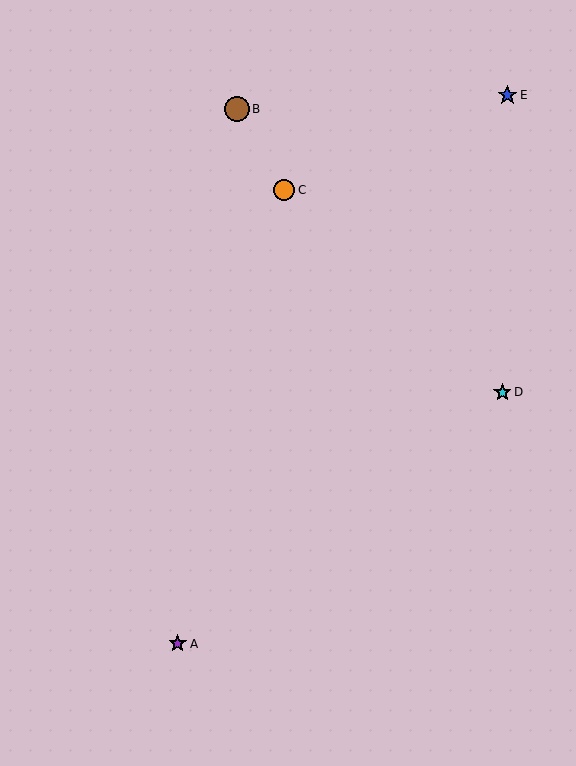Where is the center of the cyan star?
The center of the cyan star is at (502, 392).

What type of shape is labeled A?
Shape A is a purple star.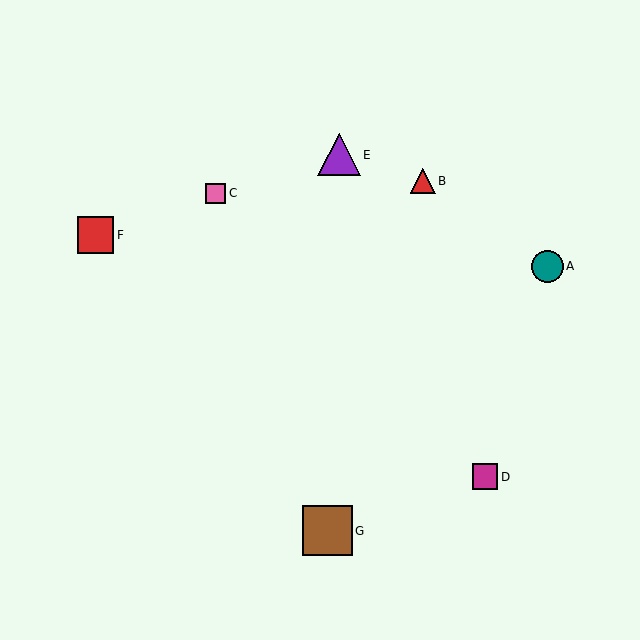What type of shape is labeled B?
Shape B is a red triangle.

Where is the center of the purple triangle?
The center of the purple triangle is at (339, 155).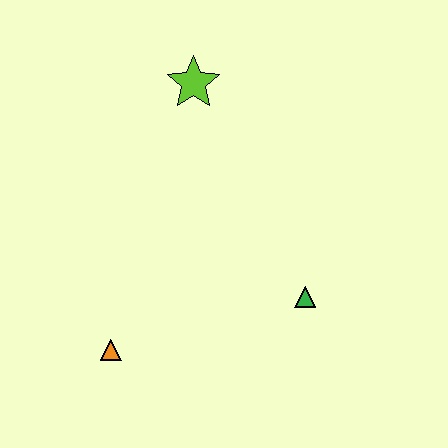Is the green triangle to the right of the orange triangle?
Yes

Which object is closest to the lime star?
The green triangle is closest to the lime star.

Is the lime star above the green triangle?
Yes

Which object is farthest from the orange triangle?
The lime star is farthest from the orange triangle.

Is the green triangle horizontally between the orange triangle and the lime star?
No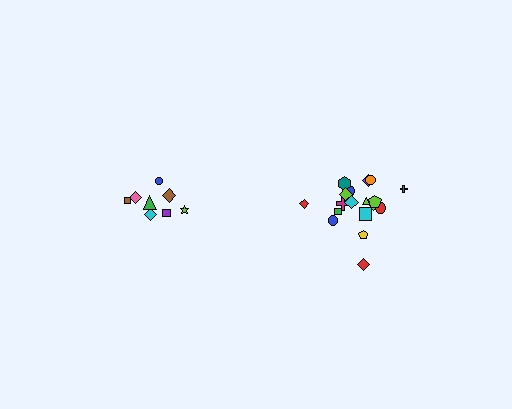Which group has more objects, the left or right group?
The right group.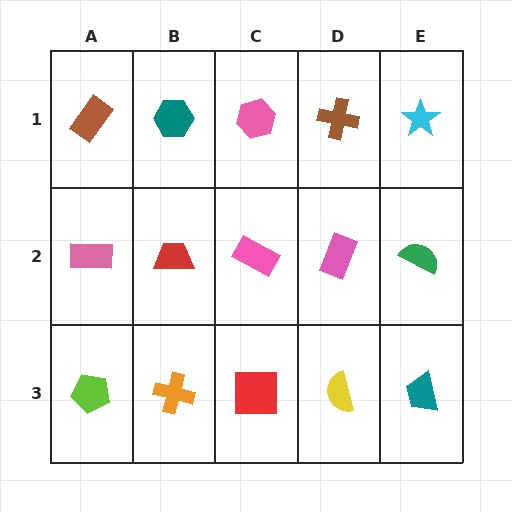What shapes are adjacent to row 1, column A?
A pink rectangle (row 2, column A), a teal hexagon (row 1, column B).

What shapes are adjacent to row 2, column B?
A teal hexagon (row 1, column B), an orange cross (row 3, column B), a pink rectangle (row 2, column A), a pink rectangle (row 2, column C).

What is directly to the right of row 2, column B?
A pink rectangle.